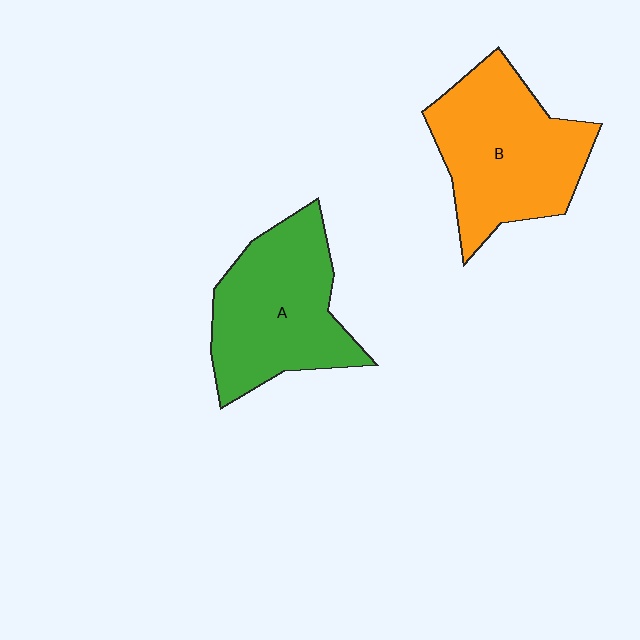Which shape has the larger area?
Shape B (orange).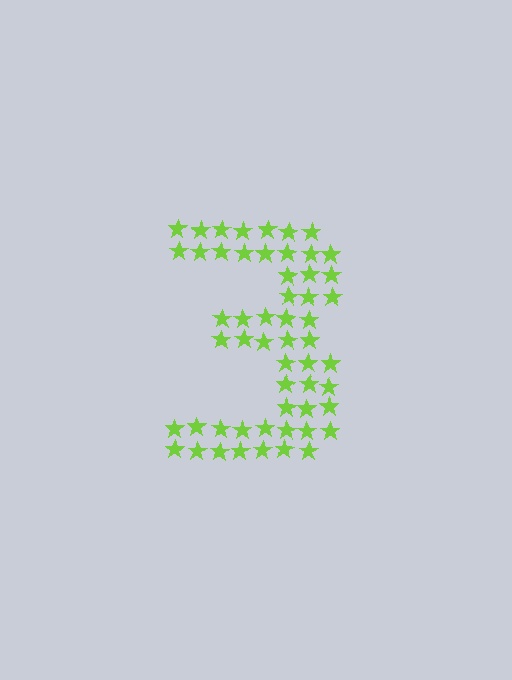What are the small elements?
The small elements are stars.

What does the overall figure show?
The overall figure shows the digit 3.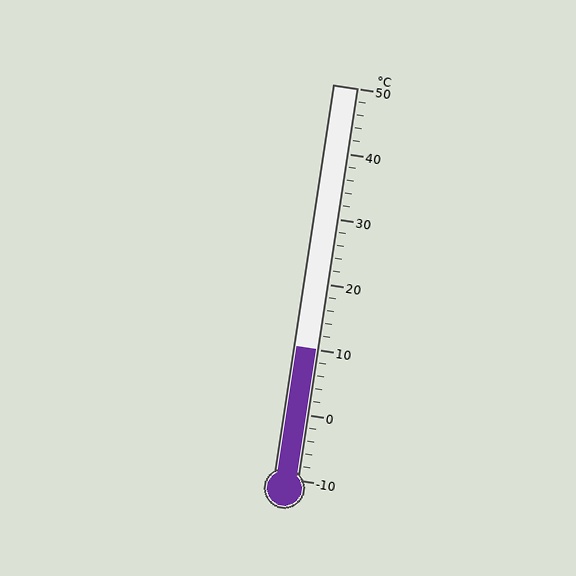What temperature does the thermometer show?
The thermometer shows approximately 10°C.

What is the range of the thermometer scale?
The thermometer scale ranges from -10°C to 50°C.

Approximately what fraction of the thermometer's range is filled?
The thermometer is filled to approximately 35% of its range.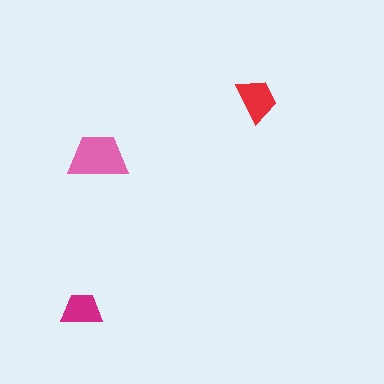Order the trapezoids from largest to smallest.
the pink one, the red one, the magenta one.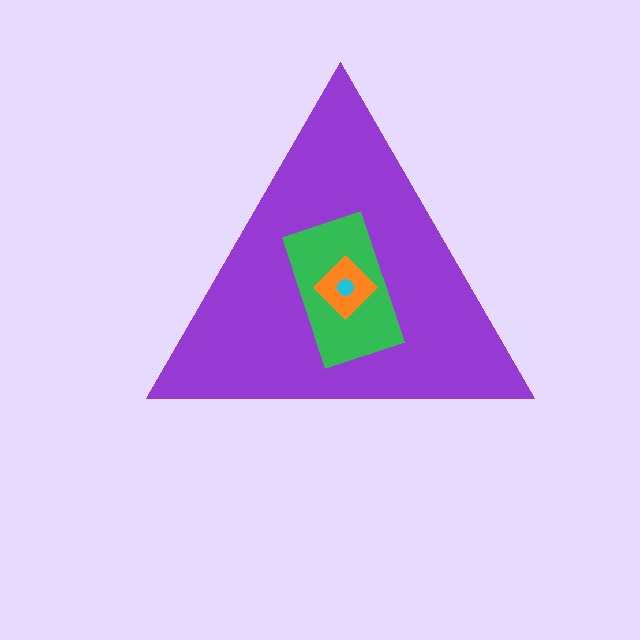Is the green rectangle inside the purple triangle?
Yes.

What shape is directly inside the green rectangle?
The orange diamond.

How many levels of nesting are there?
4.